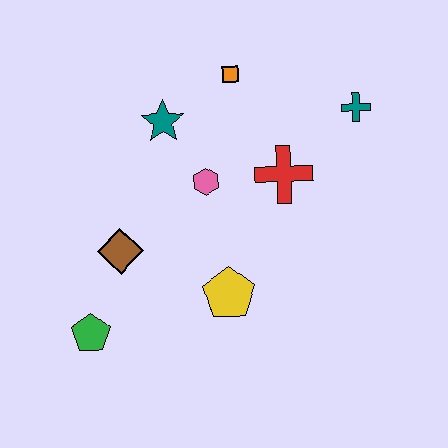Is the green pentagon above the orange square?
No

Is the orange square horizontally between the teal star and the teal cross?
Yes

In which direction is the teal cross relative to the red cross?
The teal cross is to the right of the red cross.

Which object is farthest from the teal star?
The green pentagon is farthest from the teal star.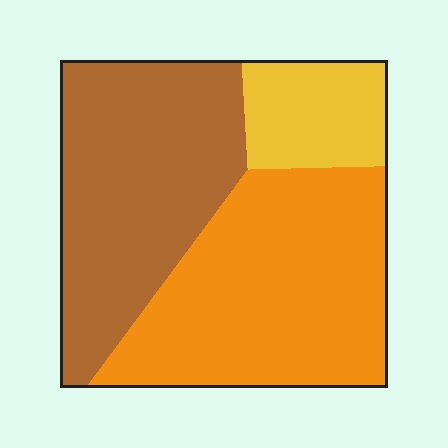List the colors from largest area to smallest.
From largest to smallest: orange, brown, yellow.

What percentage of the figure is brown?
Brown takes up about two fifths (2/5) of the figure.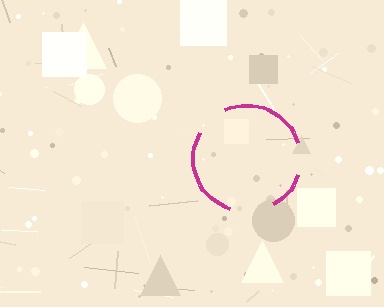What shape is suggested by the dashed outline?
The dashed outline suggests a circle.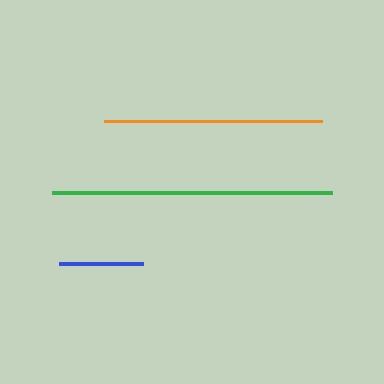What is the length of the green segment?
The green segment is approximately 280 pixels long.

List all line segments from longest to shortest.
From longest to shortest: green, orange, blue.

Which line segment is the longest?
The green line is the longest at approximately 280 pixels.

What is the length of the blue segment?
The blue segment is approximately 84 pixels long.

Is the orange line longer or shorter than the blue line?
The orange line is longer than the blue line.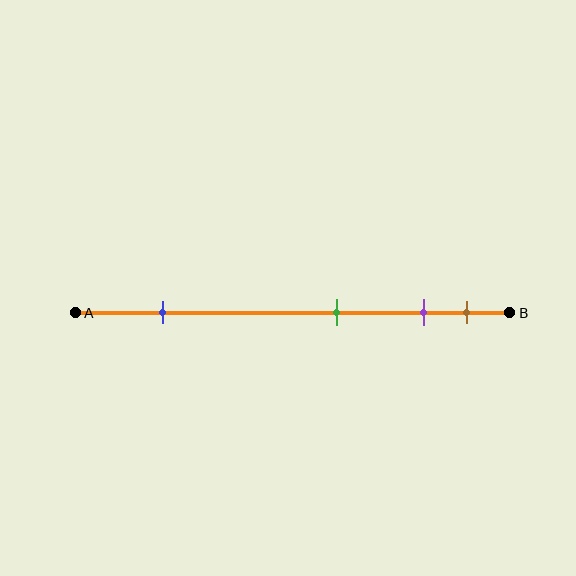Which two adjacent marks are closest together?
The purple and brown marks are the closest adjacent pair.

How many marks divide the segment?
There are 4 marks dividing the segment.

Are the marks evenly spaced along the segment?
No, the marks are not evenly spaced.